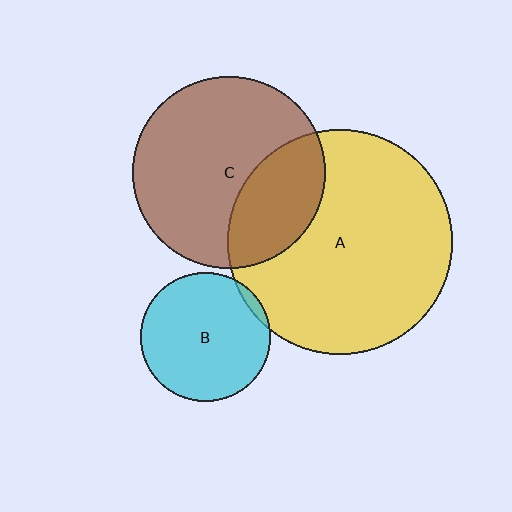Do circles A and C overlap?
Yes.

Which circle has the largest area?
Circle A (yellow).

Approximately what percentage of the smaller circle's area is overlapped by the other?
Approximately 30%.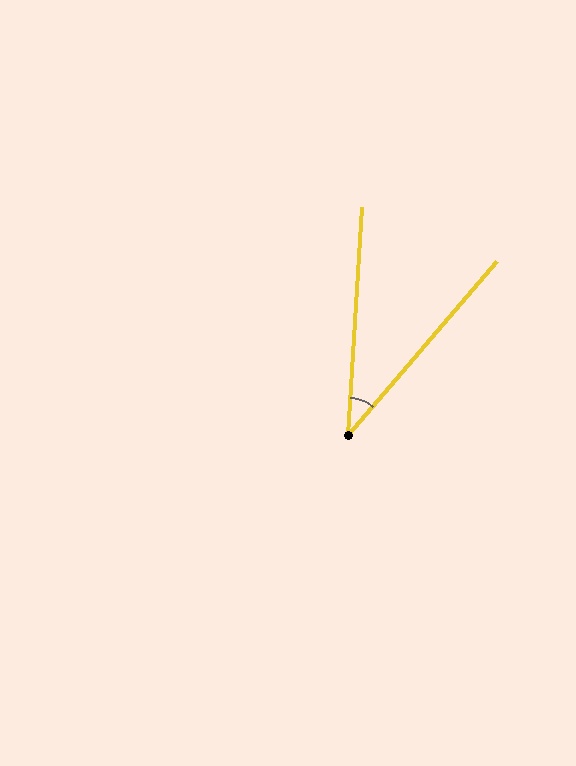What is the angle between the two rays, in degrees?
Approximately 37 degrees.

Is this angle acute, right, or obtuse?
It is acute.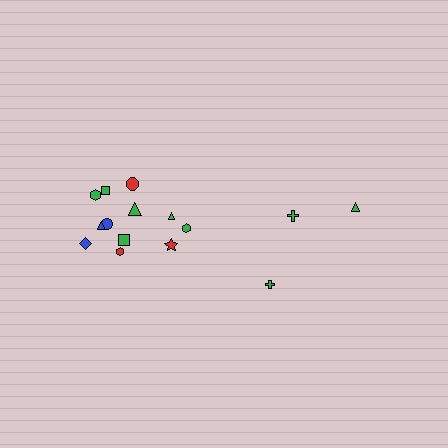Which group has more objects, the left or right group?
The left group.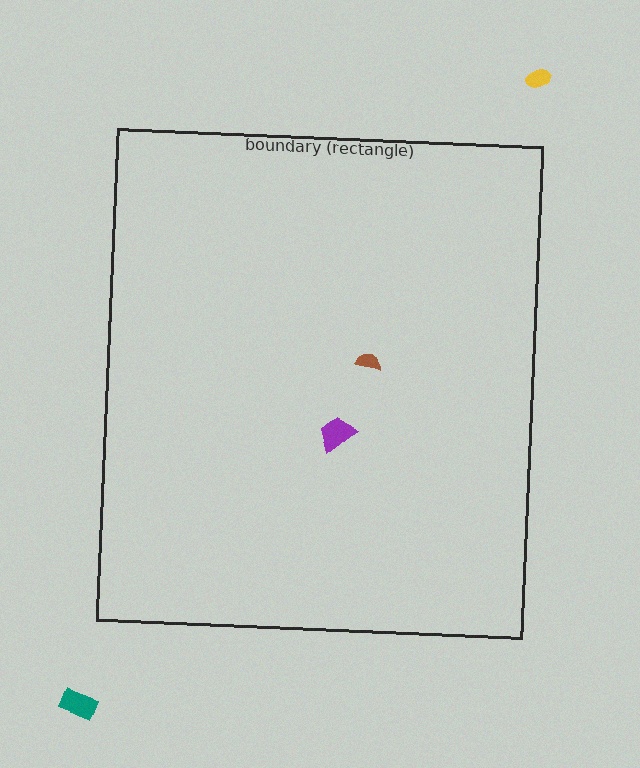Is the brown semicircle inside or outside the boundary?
Inside.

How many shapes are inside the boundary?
2 inside, 2 outside.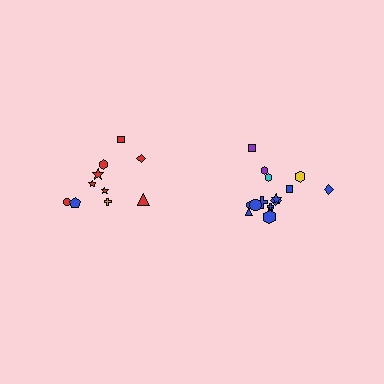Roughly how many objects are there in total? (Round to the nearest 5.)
Roughly 25 objects in total.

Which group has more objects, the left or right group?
The right group.